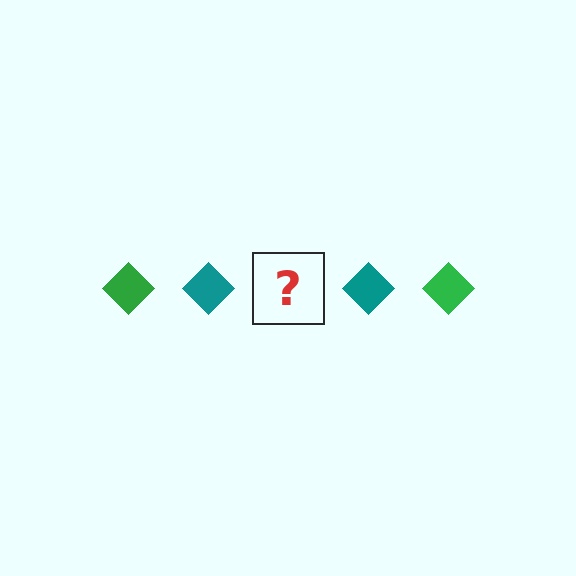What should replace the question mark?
The question mark should be replaced with a green diamond.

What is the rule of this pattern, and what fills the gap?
The rule is that the pattern cycles through green, teal diamonds. The gap should be filled with a green diamond.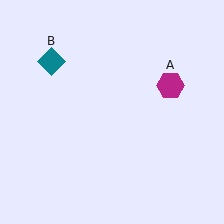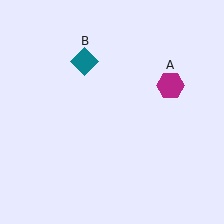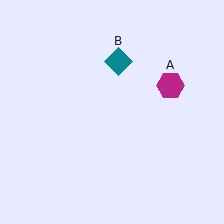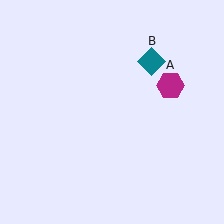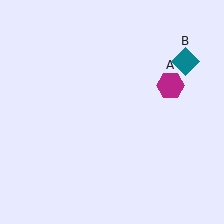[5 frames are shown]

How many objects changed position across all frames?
1 object changed position: teal diamond (object B).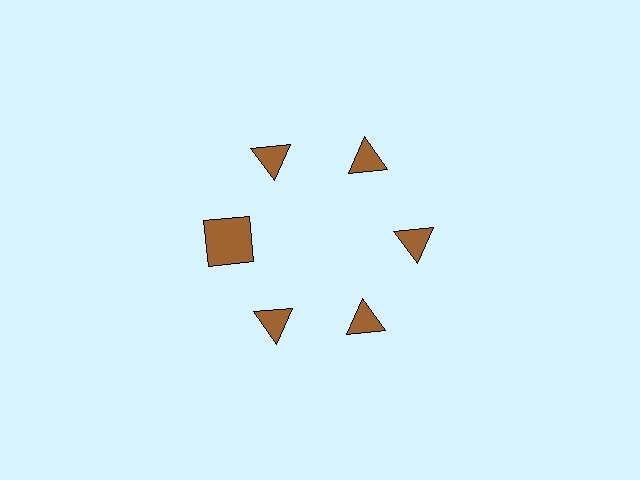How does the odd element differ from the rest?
It has a different shape: square instead of triangle.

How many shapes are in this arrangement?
There are 6 shapes arranged in a ring pattern.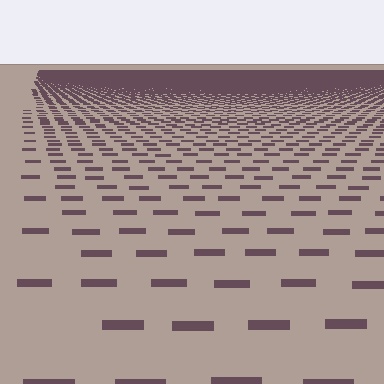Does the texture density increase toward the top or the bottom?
Density increases toward the top.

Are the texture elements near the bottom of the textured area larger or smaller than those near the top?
Larger. Near the bottom, elements are closer to the viewer and appear at a bigger on-screen size.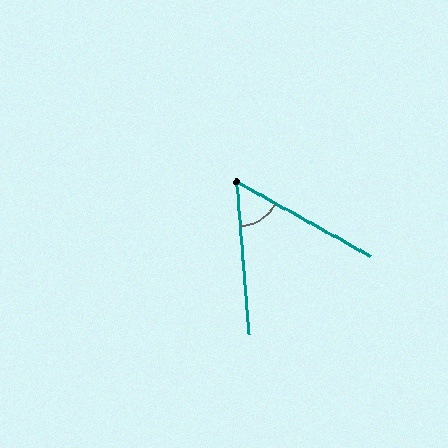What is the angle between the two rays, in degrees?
Approximately 56 degrees.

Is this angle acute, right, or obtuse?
It is acute.